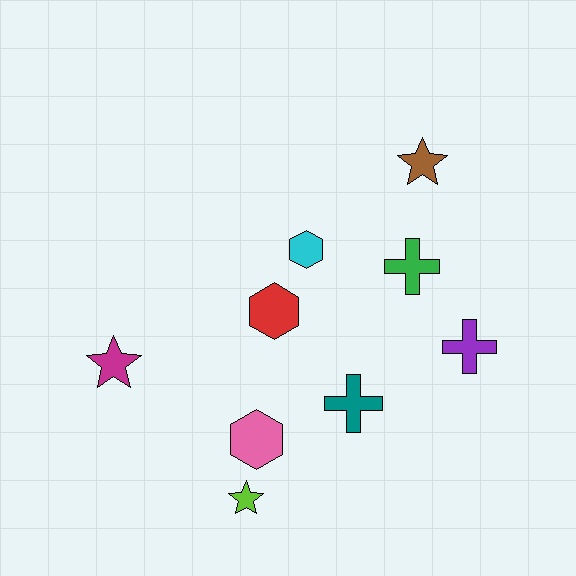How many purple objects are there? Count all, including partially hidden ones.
There is 1 purple object.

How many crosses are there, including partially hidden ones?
There are 3 crosses.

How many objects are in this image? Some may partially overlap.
There are 9 objects.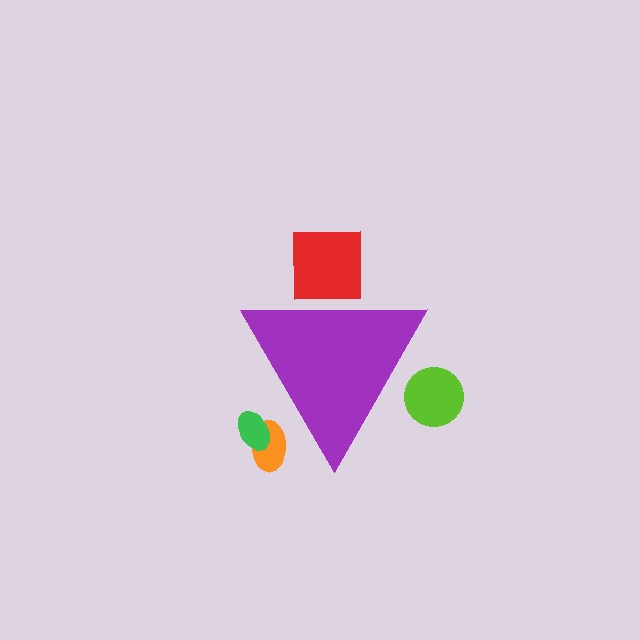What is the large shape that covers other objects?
A purple triangle.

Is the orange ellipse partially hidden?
Yes, the orange ellipse is partially hidden behind the purple triangle.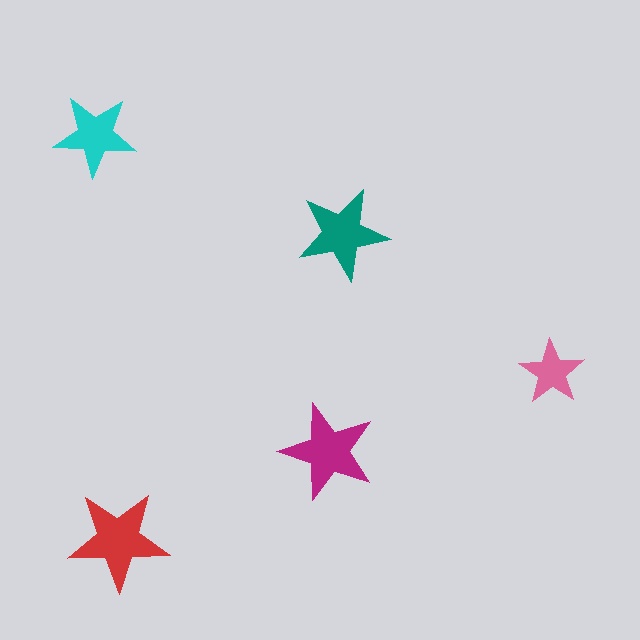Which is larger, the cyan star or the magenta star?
The magenta one.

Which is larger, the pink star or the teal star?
The teal one.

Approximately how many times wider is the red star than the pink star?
About 1.5 times wider.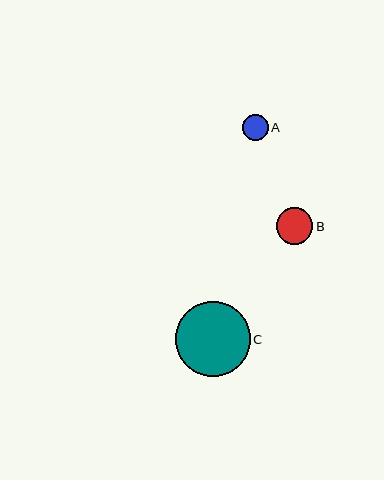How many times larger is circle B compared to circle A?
Circle B is approximately 1.4 times the size of circle A.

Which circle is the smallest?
Circle A is the smallest with a size of approximately 26 pixels.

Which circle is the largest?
Circle C is the largest with a size of approximately 75 pixels.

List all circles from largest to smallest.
From largest to smallest: C, B, A.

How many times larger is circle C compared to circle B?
Circle C is approximately 2.1 times the size of circle B.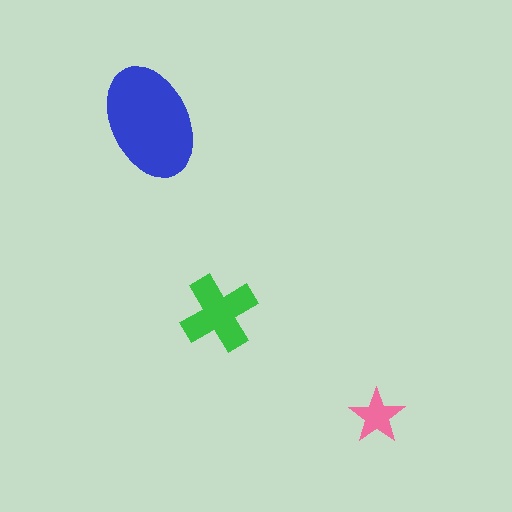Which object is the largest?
The blue ellipse.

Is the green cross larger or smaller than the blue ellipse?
Smaller.